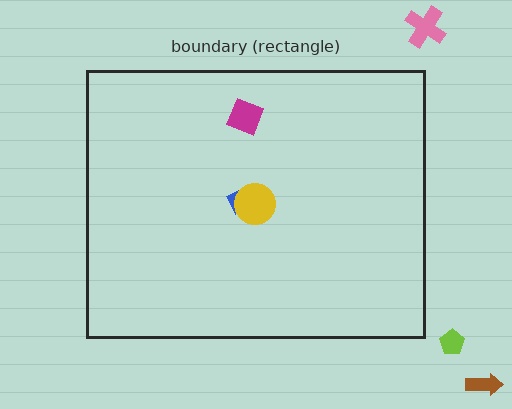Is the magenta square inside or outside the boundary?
Inside.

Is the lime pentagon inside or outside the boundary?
Outside.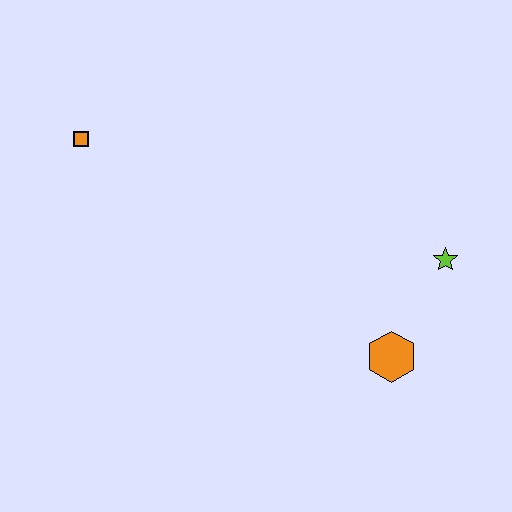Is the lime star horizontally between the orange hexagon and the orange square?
No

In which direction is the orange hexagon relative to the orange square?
The orange hexagon is to the right of the orange square.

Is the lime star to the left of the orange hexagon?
No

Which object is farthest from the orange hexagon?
The orange square is farthest from the orange hexagon.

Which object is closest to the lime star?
The orange hexagon is closest to the lime star.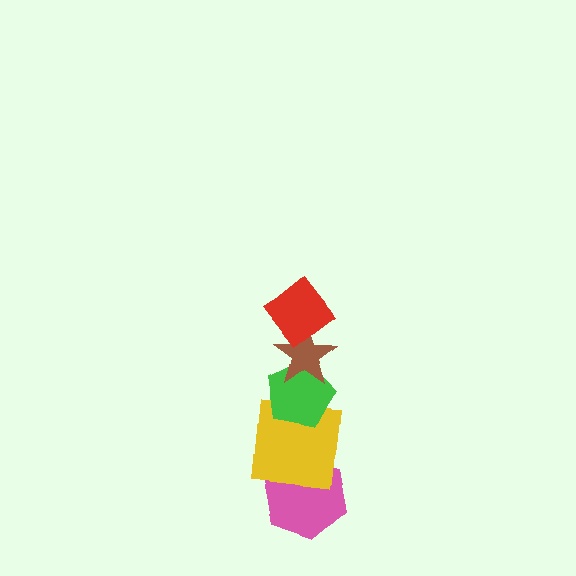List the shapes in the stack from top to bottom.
From top to bottom: the red diamond, the brown star, the green pentagon, the yellow square, the pink hexagon.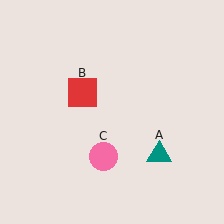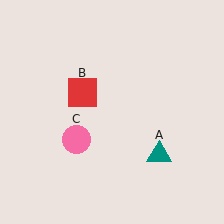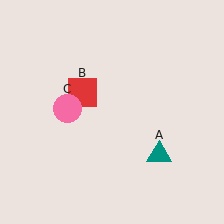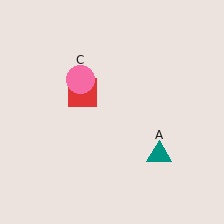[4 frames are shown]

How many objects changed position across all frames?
1 object changed position: pink circle (object C).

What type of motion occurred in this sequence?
The pink circle (object C) rotated clockwise around the center of the scene.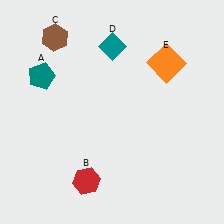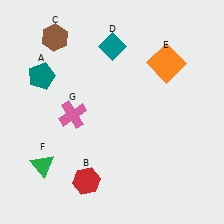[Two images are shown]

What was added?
A green triangle (F), a pink cross (G) were added in Image 2.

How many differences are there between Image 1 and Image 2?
There are 2 differences between the two images.